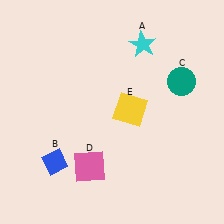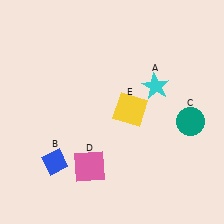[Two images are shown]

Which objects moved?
The objects that moved are: the cyan star (A), the teal circle (C).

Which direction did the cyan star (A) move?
The cyan star (A) moved down.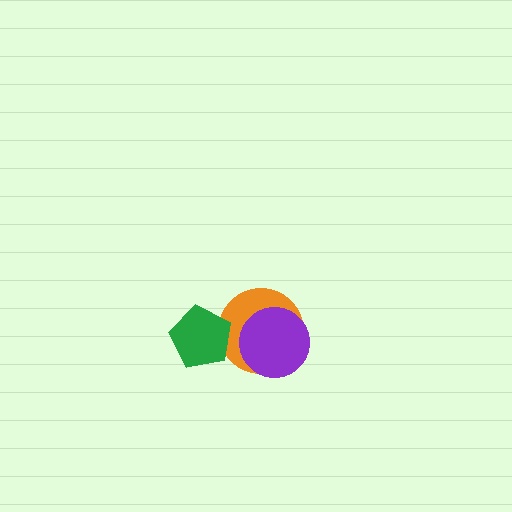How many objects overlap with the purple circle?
1 object overlaps with the purple circle.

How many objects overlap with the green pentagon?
1 object overlaps with the green pentagon.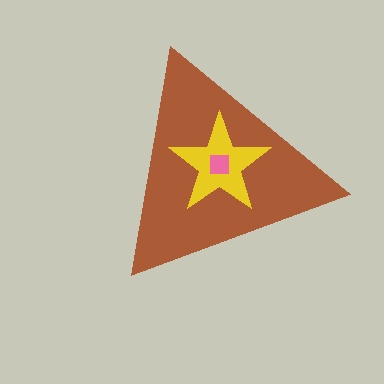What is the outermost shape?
The brown triangle.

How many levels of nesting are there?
3.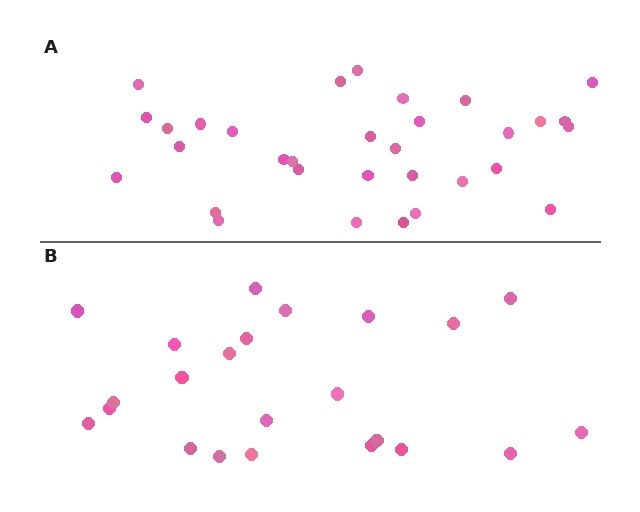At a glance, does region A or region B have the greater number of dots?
Region A (the top region) has more dots.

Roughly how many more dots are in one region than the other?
Region A has roughly 8 or so more dots than region B.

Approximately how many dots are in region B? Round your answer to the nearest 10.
About 20 dots. (The exact count is 23, which rounds to 20.)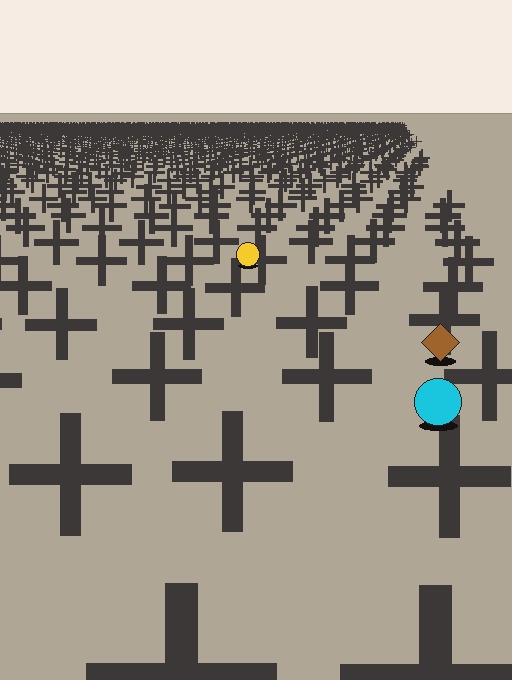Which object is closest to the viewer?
The cyan circle is closest. The texture marks near it are larger and more spread out.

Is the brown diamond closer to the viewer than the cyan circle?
No. The cyan circle is closer — you can tell from the texture gradient: the ground texture is coarser near it.